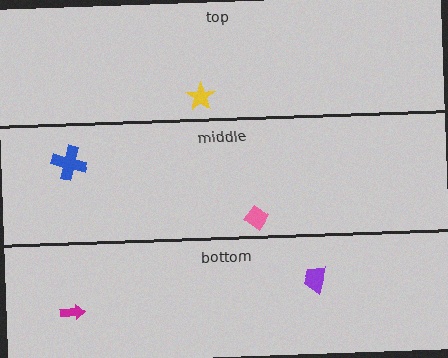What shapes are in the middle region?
The blue cross, the pink diamond.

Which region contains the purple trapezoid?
The bottom region.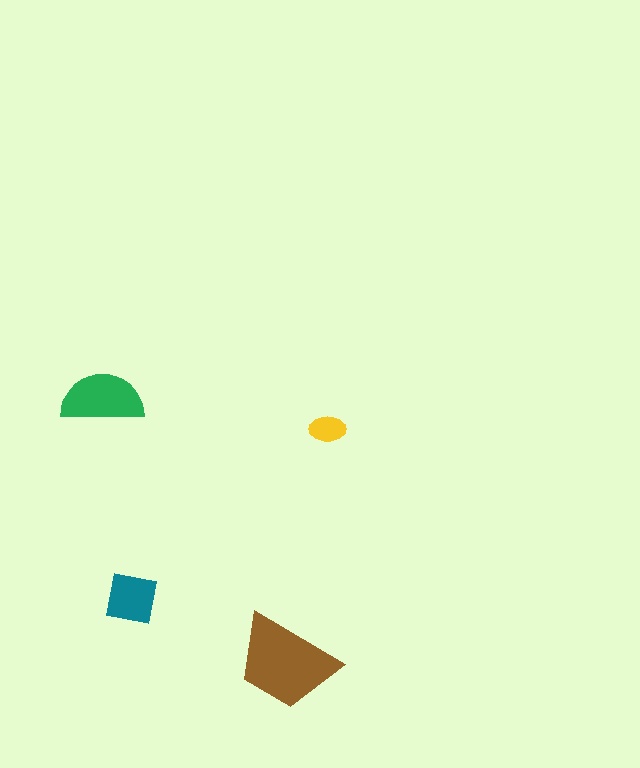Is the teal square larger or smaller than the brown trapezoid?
Smaller.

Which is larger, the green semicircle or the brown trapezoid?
The brown trapezoid.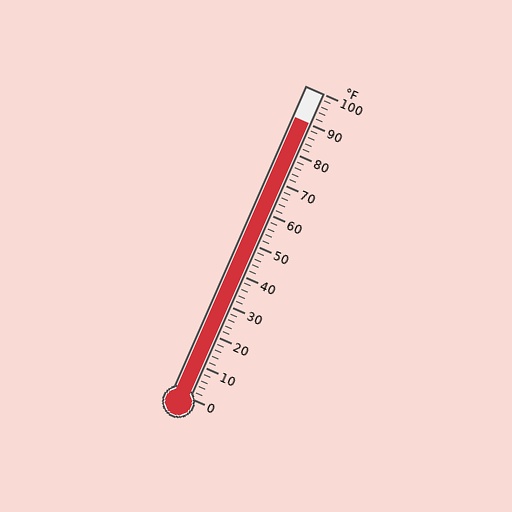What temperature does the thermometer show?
The thermometer shows approximately 90°F.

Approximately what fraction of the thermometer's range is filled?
The thermometer is filled to approximately 90% of its range.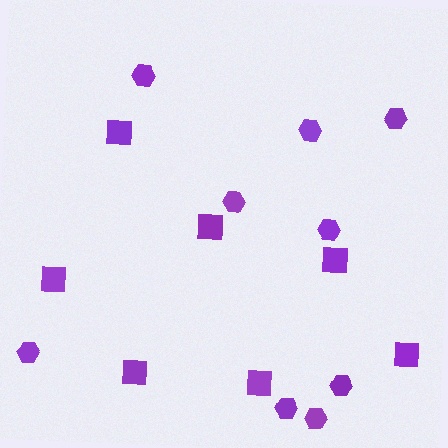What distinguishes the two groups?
There are 2 groups: one group of squares (7) and one group of hexagons (9).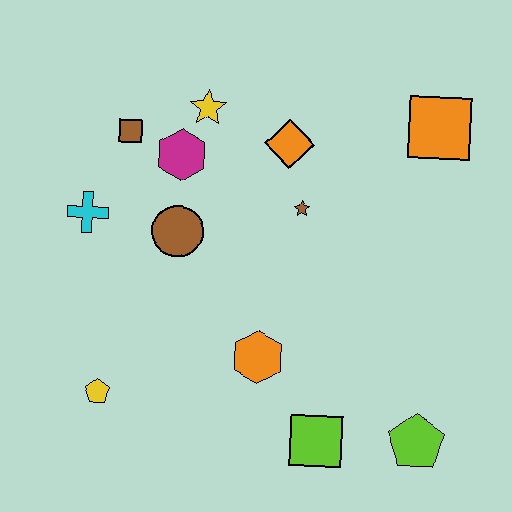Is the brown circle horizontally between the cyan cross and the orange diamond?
Yes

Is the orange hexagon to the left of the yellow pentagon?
No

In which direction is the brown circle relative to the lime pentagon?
The brown circle is to the left of the lime pentagon.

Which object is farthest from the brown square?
The lime pentagon is farthest from the brown square.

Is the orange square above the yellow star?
No